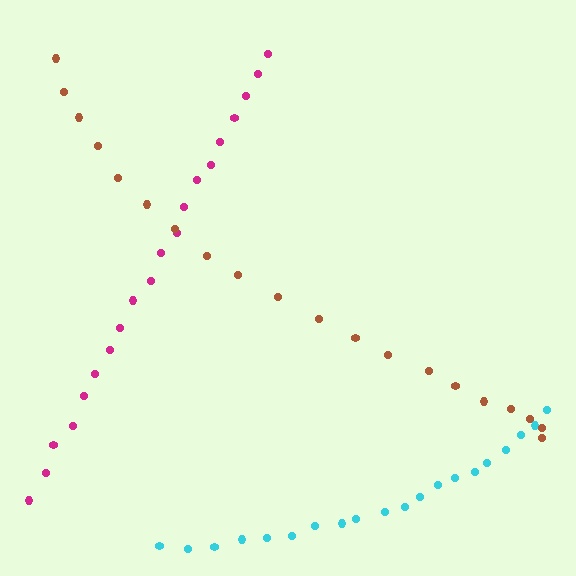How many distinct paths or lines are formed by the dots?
There are 3 distinct paths.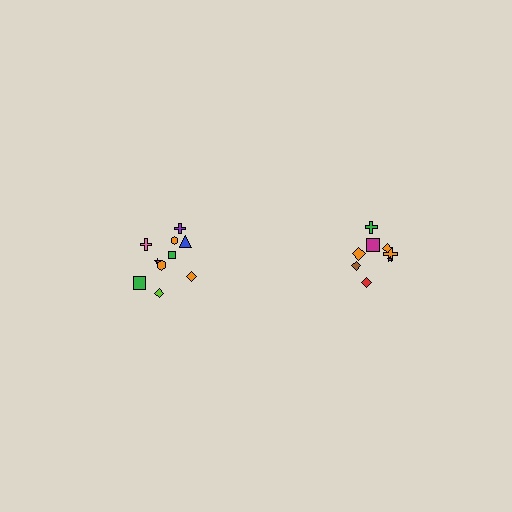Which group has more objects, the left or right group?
The left group.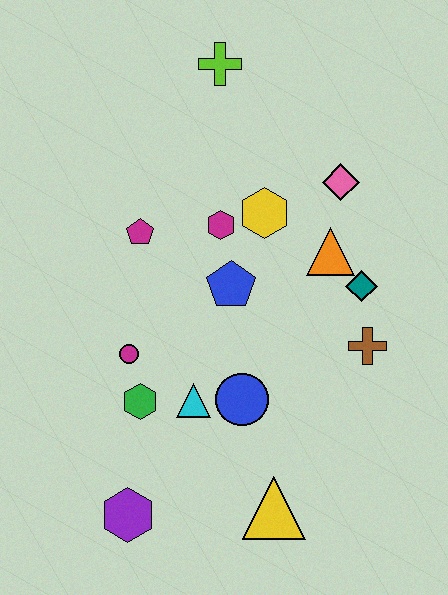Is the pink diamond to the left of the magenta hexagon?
No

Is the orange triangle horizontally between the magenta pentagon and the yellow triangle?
No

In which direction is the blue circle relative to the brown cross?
The blue circle is to the left of the brown cross.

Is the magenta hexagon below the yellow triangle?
No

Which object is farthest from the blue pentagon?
The purple hexagon is farthest from the blue pentagon.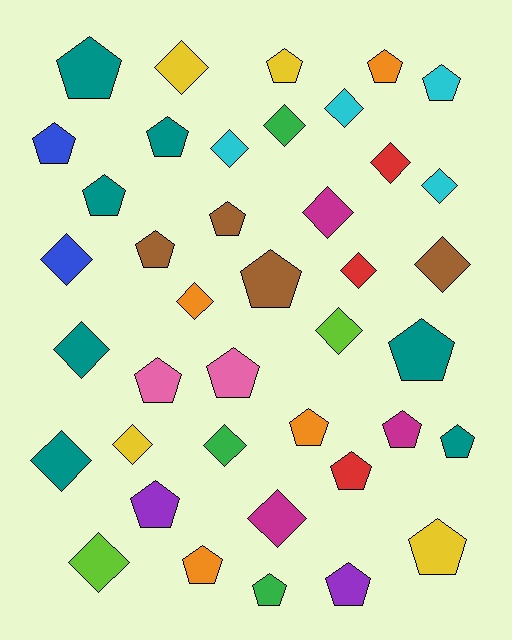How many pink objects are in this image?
There are 2 pink objects.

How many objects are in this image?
There are 40 objects.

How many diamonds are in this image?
There are 18 diamonds.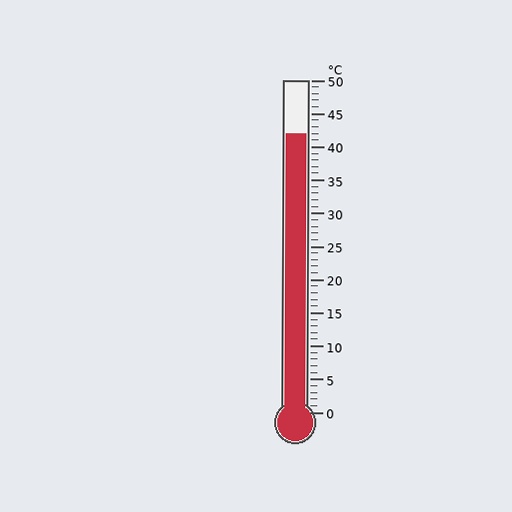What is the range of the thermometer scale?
The thermometer scale ranges from 0°C to 50°C.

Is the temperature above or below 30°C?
The temperature is above 30°C.